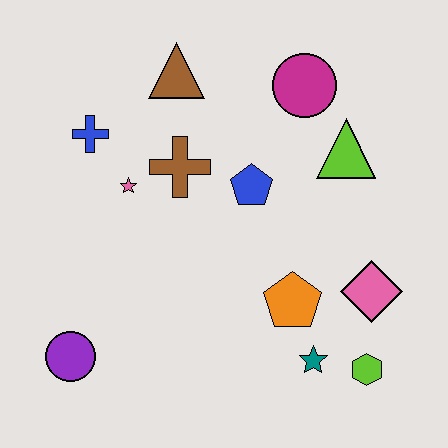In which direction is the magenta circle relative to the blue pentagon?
The magenta circle is above the blue pentagon.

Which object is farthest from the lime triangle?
The purple circle is farthest from the lime triangle.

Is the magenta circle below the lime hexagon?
No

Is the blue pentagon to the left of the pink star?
No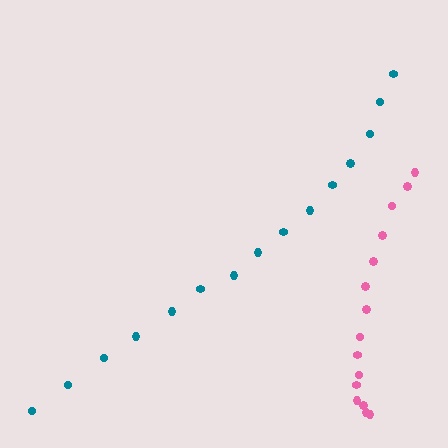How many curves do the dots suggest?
There are 2 distinct paths.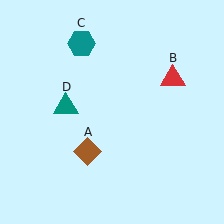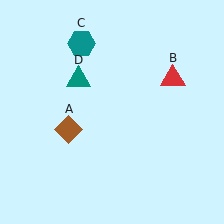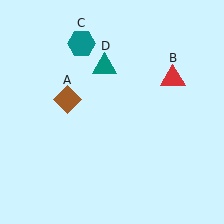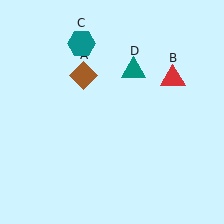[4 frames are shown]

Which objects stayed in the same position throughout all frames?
Red triangle (object B) and teal hexagon (object C) remained stationary.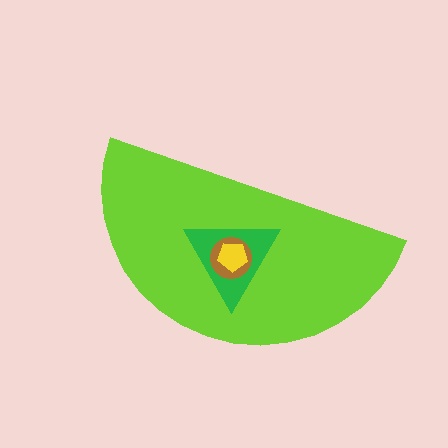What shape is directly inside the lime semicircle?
The green triangle.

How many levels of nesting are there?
4.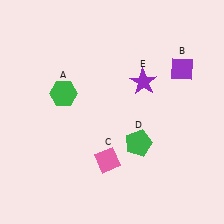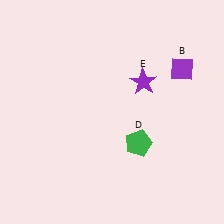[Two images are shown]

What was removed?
The green hexagon (A), the pink diamond (C) were removed in Image 2.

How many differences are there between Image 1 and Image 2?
There are 2 differences between the two images.